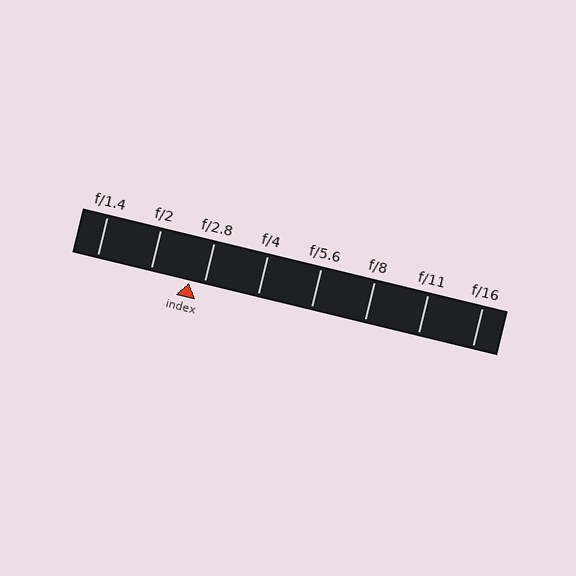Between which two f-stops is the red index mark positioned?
The index mark is between f/2 and f/2.8.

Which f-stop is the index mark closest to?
The index mark is closest to f/2.8.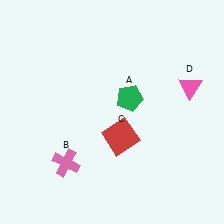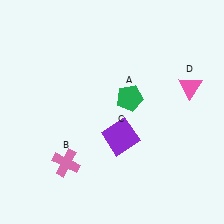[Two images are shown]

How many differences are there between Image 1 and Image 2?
There is 1 difference between the two images.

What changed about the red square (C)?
In Image 1, C is red. In Image 2, it changed to purple.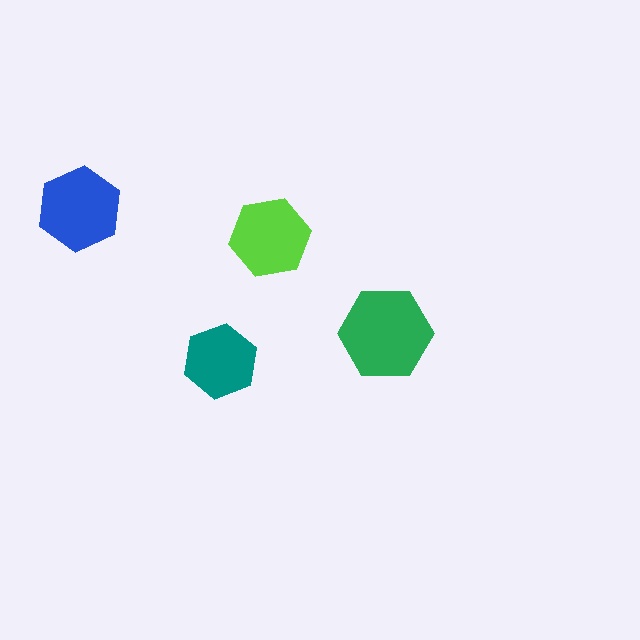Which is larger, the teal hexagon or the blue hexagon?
The blue one.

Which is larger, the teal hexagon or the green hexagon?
The green one.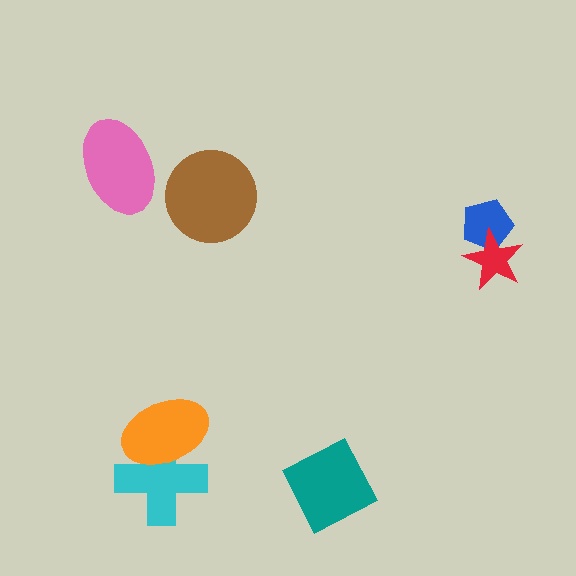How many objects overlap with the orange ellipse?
1 object overlaps with the orange ellipse.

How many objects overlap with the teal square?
0 objects overlap with the teal square.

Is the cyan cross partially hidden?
Yes, it is partially covered by another shape.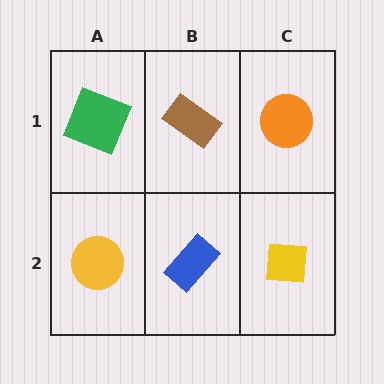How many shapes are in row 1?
3 shapes.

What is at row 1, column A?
A green square.